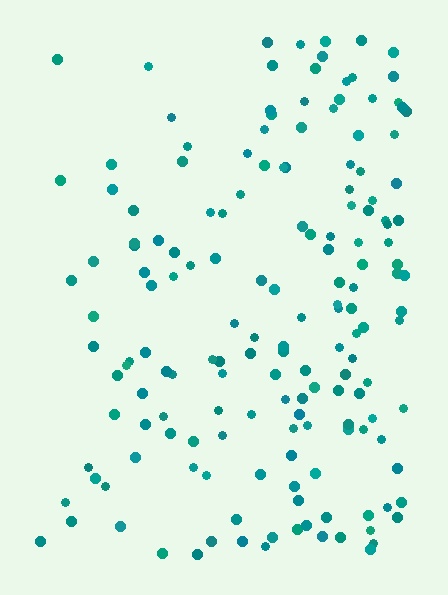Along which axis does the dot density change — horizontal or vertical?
Horizontal.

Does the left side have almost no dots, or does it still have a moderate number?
Still a moderate number, just noticeably fewer than the right.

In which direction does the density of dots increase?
From left to right, with the right side densest.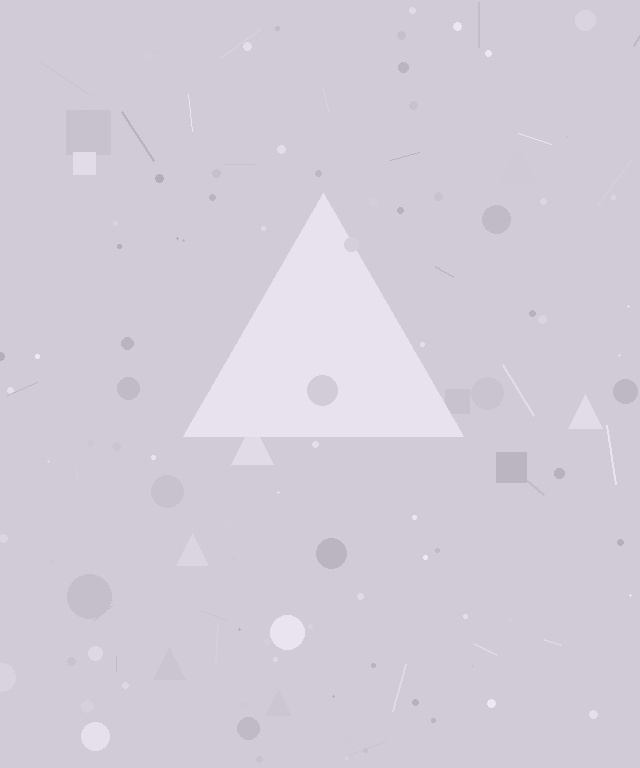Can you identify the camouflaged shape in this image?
The camouflaged shape is a triangle.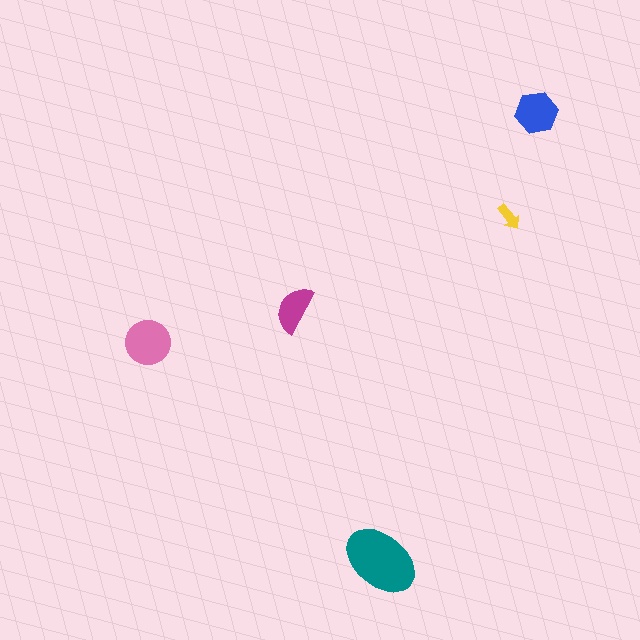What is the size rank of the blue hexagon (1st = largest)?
3rd.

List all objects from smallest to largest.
The yellow arrow, the magenta semicircle, the blue hexagon, the pink circle, the teal ellipse.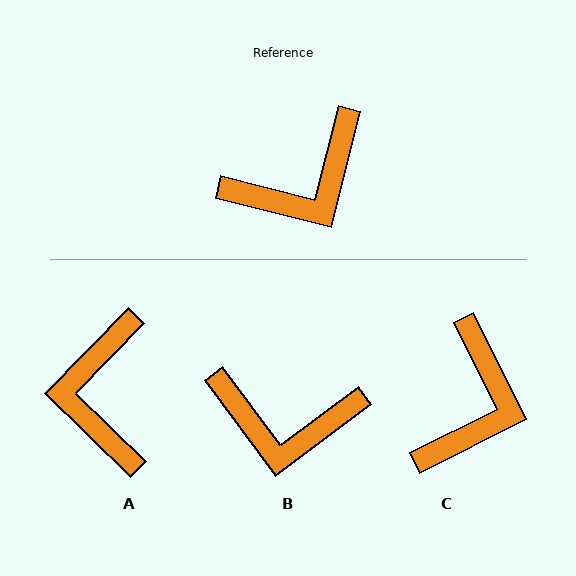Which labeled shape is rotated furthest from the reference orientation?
A, about 120 degrees away.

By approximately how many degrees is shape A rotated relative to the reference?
Approximately 120 degrees clockwise.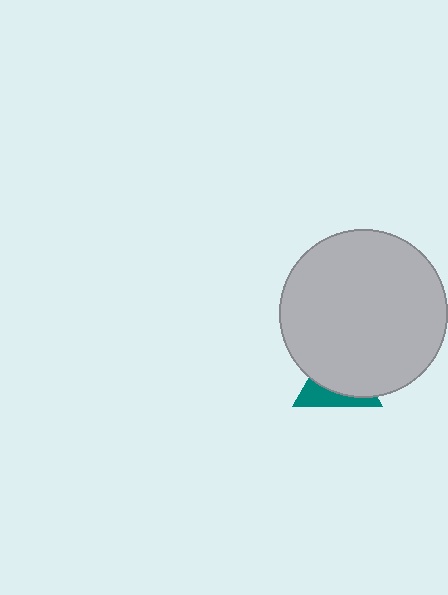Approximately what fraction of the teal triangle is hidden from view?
Roughly 64% of the teal triangle is hidden behind the light gray circle.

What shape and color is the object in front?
The object in front is a light gray circle.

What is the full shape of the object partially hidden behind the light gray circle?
The partially hidden object is a teal triangle.